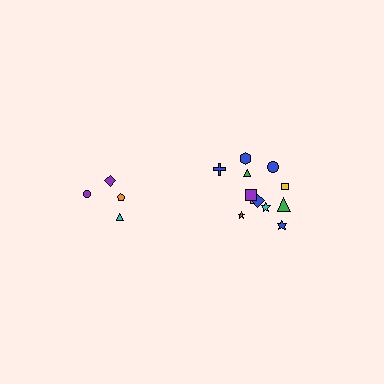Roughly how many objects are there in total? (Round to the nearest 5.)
Roughly 15 objects in total.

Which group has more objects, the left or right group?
The right group.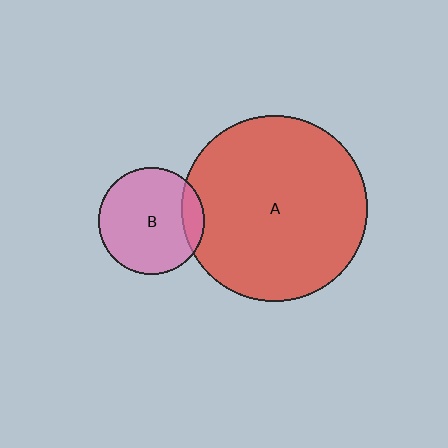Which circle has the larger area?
Circle A (red).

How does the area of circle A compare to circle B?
Approximately 3.0 times.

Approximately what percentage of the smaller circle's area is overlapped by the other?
Approximately 15%.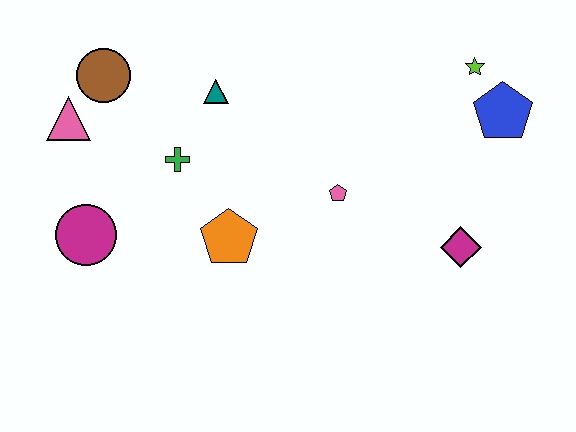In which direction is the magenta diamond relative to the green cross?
The magenta diamond is to the right of the green cross.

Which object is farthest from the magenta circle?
The blue pentagon is farthest from the magenta circle.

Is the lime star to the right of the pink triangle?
Yes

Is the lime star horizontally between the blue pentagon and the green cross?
Yes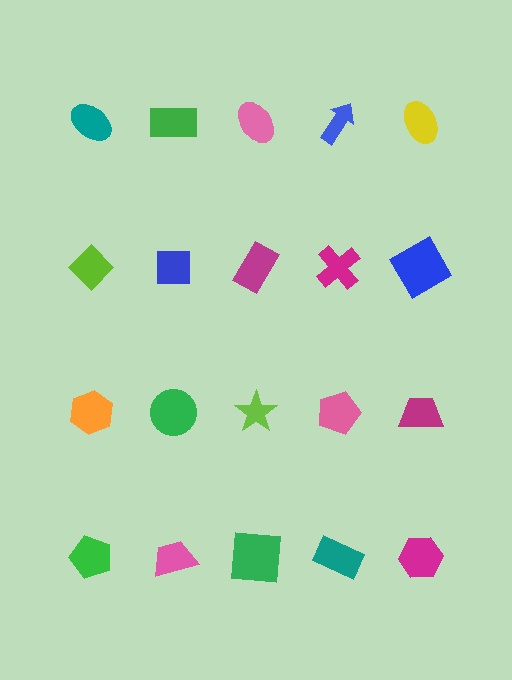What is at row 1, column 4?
A blue arrow.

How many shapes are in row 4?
5 shapes.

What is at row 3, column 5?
A magenta trapezoid.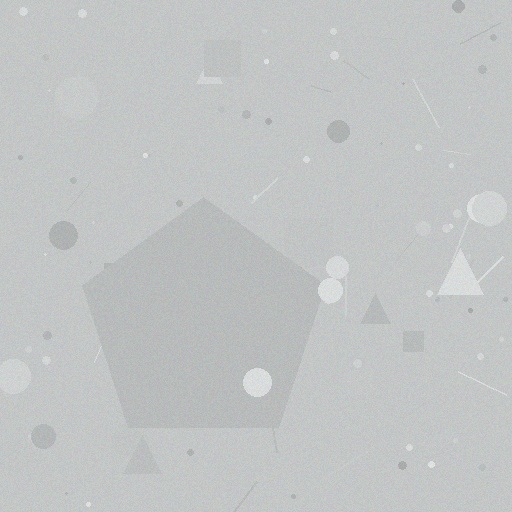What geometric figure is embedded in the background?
A pentagon is embedded in the background.